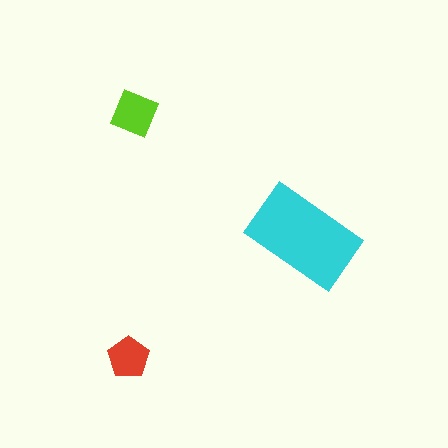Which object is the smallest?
The red pentagon.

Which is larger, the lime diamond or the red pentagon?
The lime diamond.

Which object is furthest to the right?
The cyan rectangle is rightmost.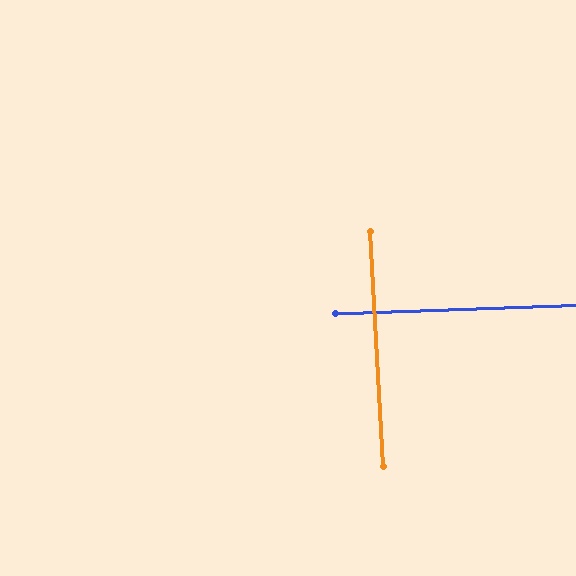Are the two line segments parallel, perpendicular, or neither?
Perpendicular — they meet at approximately 89°.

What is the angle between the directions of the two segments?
Approximately 89 degrees.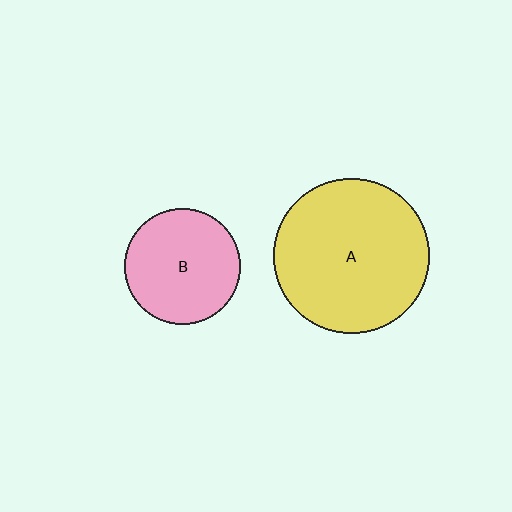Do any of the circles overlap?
No, none of the circles overlap.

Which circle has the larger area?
Circle A (yellow).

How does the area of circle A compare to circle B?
Approximately 1.8 times.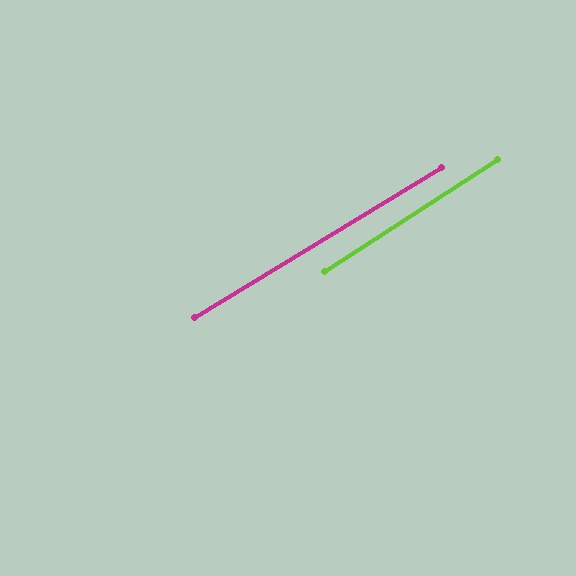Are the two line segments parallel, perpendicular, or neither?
Parallel — their directions differ by only 1.6°.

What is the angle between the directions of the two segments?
Approximately 2 degrees.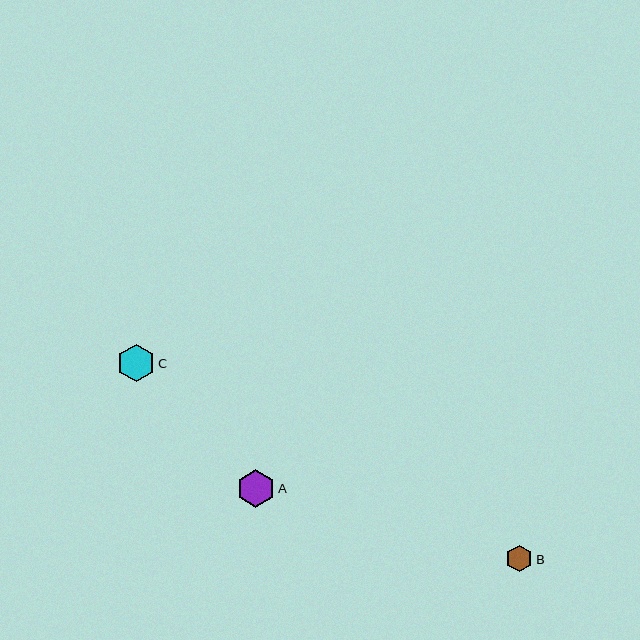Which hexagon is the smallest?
Hexagon B is the smallest with a size of approximately 27 pixels.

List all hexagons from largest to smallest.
From largest to smallest: C, A, B.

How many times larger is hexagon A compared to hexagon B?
Hexagon A is approximately 1.4 times the size of hexagon B.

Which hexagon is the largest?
Hexagon C is the largest with a size of approximately 37 pixels.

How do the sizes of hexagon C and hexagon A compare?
Hexagon C and hexagon A are approximately the same size.